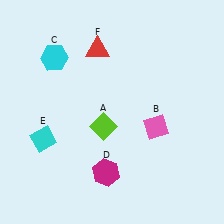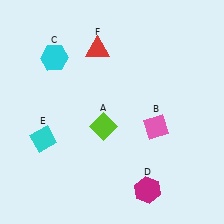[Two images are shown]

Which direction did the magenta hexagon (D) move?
The magenta hexagon (D) moved right.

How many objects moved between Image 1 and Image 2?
1 object moved between the two images.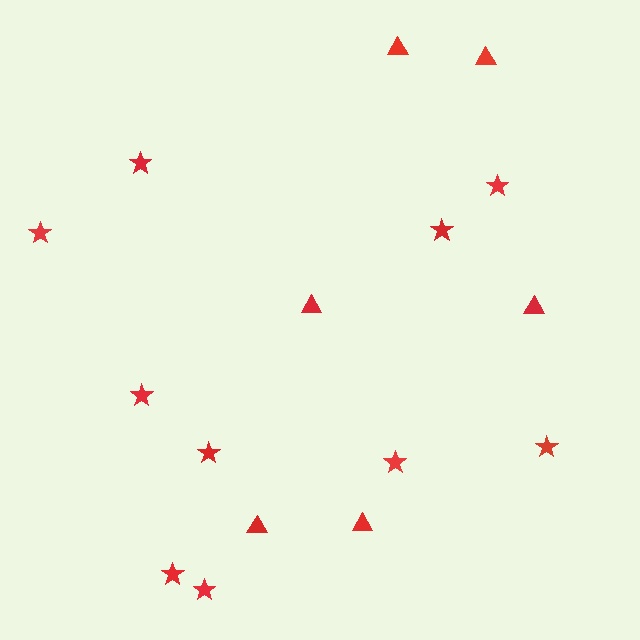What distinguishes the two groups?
There are 2 groups: one group of triangles (6) and one group of stars (10).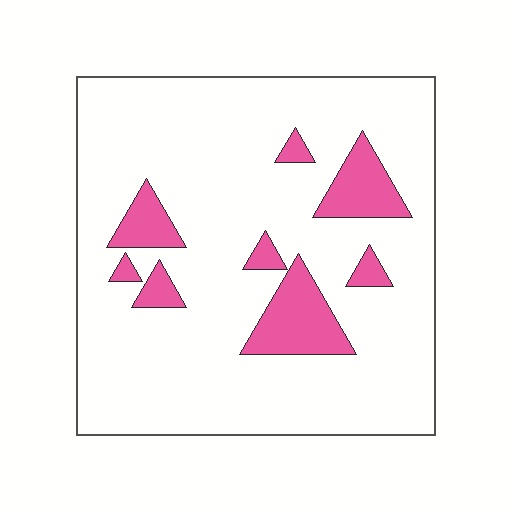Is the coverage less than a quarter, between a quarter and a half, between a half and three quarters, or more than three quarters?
Less than a quarter.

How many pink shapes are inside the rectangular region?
8.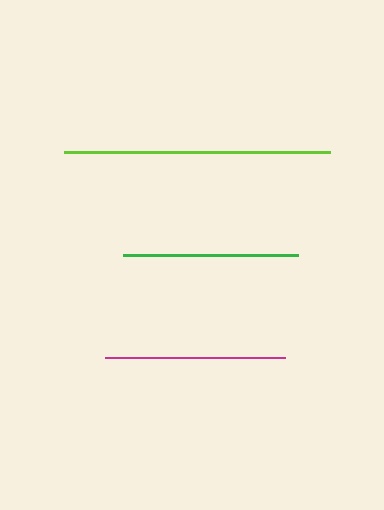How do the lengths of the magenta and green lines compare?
The magenta and green lines are approximately the same length.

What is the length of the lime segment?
The lime segment is approximately 266 pixels long.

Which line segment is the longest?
The lime line is the longest at approximately 266 pixels.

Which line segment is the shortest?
The green line is the shortest at approximately 176 pixels.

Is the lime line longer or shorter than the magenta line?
The lime line is longer than the magenta line.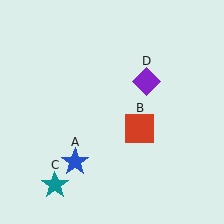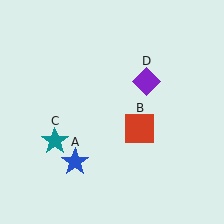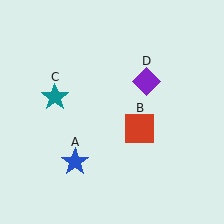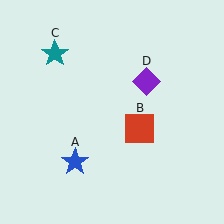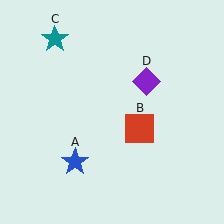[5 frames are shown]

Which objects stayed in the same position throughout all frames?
Blue star (object A) and red square (object B) and purple diamond (object D) remained stationary.